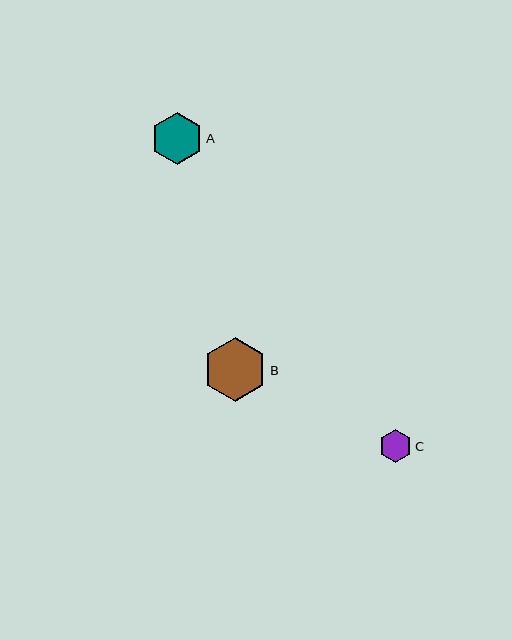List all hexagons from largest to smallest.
From largest to smallest: B, A, C.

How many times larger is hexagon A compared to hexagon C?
Hexagon A is approximately 1.6 times the size of hexagon C.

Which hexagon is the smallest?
Hexagon C is the smallest with a size of approximately 33 pixels.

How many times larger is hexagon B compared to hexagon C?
Hexagon B is approximately 1.9 times the size of hexagon C.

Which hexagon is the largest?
Hexagon B is the largest with a size of approximately 64 pixels.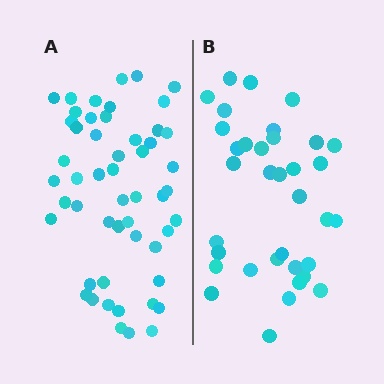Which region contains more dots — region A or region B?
Region A (the left region) has more dots.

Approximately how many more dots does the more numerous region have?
Region A has approximately 15 more dots than region B.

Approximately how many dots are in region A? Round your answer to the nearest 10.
About 50 dots. (The exact count is 52, which rounds to 50.)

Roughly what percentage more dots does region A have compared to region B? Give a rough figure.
About 50% more.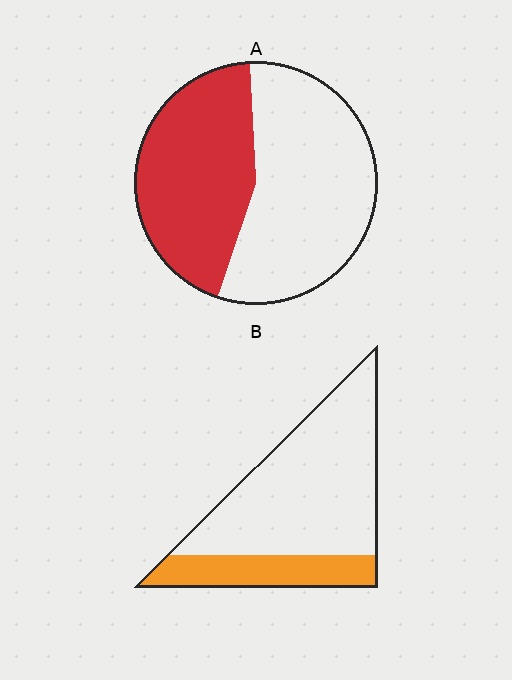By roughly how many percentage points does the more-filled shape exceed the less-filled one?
By roughly 20 percentage points (A over B).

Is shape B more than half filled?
No.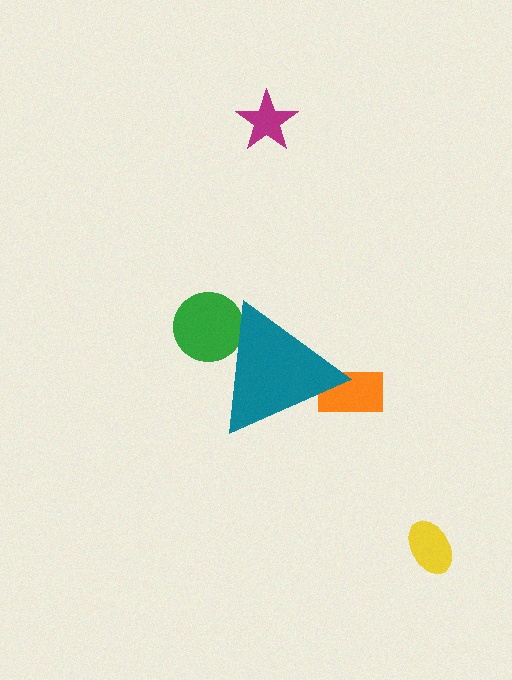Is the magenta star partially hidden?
No, the magenta star is fully visible.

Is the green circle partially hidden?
Yes, the green circle is partially hidden behind the teal triangle.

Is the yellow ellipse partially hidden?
No, the yellow ellipse is fully visible.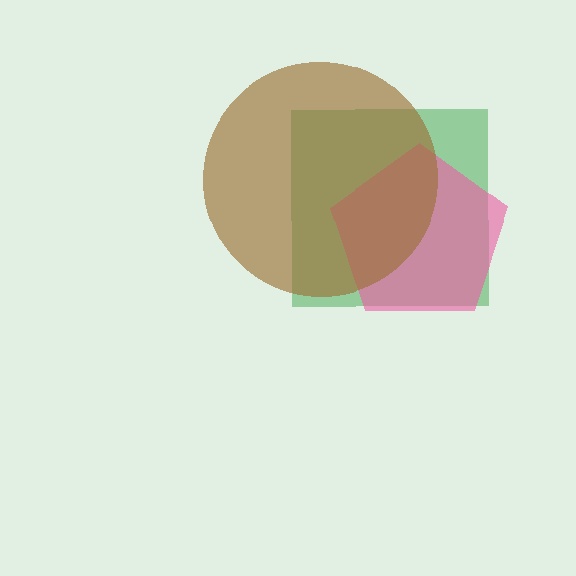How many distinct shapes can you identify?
There are 3 distinct shapes: a green square, a pink pentagon, a brown circle.